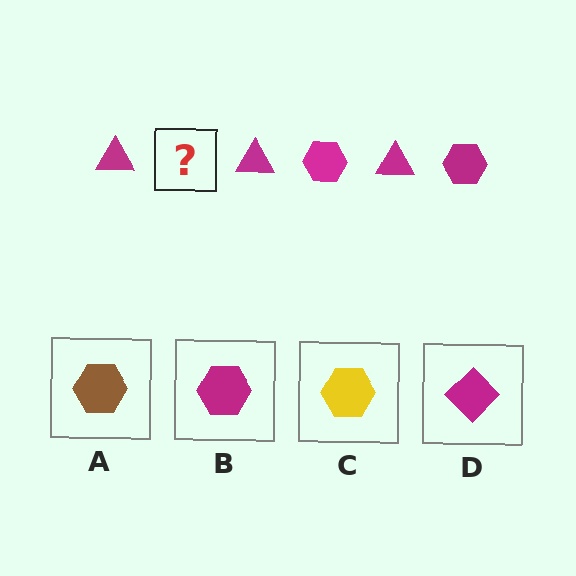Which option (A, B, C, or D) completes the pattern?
B.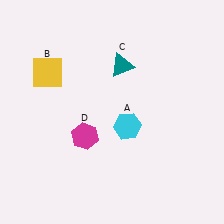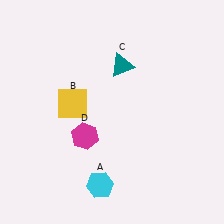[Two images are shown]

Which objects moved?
The objects that moved are: the cyan hexagon (A), the yellow square (B).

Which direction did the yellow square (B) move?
The yellow square (B) moved down.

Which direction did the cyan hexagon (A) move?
The cyan hexagon (A) moved down.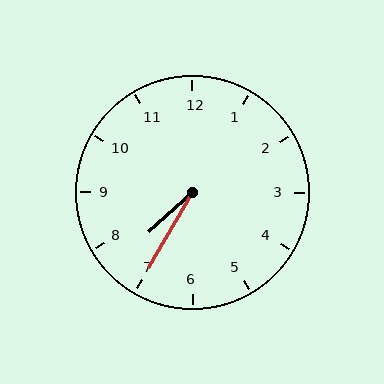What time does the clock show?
7:35.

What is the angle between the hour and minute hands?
Approximately 18 degrees.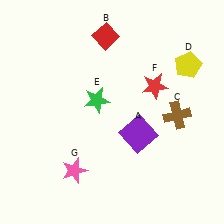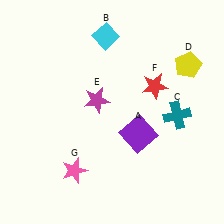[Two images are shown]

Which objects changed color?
B changed from red to cyan. C changed from brown to teal. E changed from green to magenta.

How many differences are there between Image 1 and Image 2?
There are 3 differences between the two images.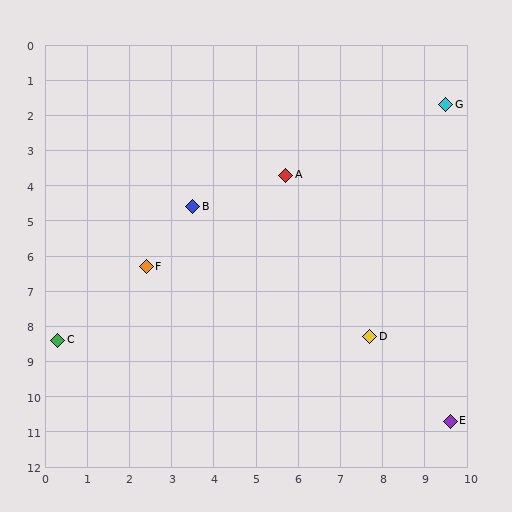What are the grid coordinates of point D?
Point D is at approximately (7.7, 8.3).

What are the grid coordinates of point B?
Point B is at approximately (3.5, 4.6).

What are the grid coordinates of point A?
Point A is at approximately (5.7, 3.7).